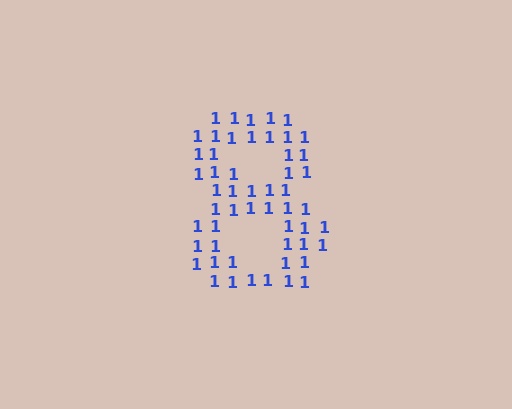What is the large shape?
The large shape is the digit 8.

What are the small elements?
The small elements are digit 1's.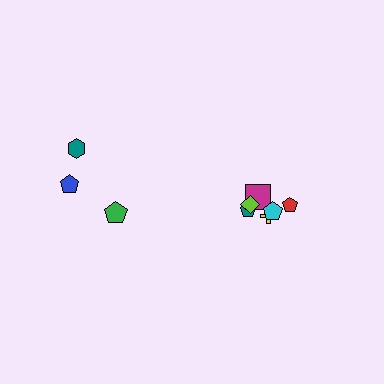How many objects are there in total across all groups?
There are 9 objects.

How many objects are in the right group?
There are 6 objects.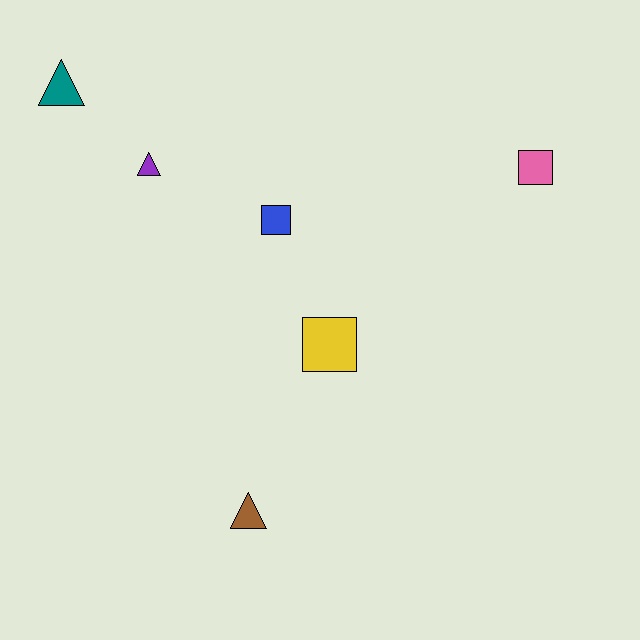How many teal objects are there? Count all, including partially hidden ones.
There is 1 teal object.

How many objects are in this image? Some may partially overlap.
There are 6 objects.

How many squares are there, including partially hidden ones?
There are 3 squares.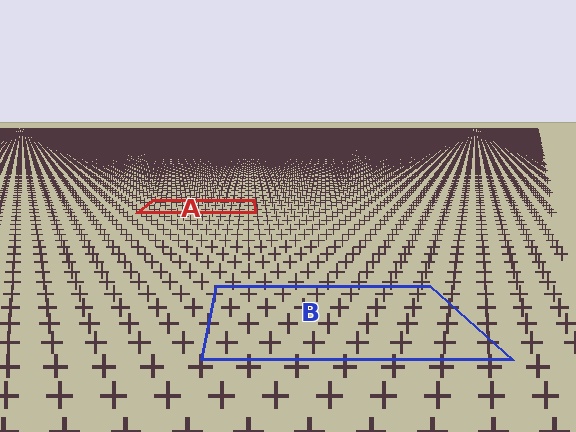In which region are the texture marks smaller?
The texture marks are smaller in region A, because it is farther away.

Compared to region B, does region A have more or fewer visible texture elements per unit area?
Region A has more texture elements per unit area — they are packed more densely because it is farther away.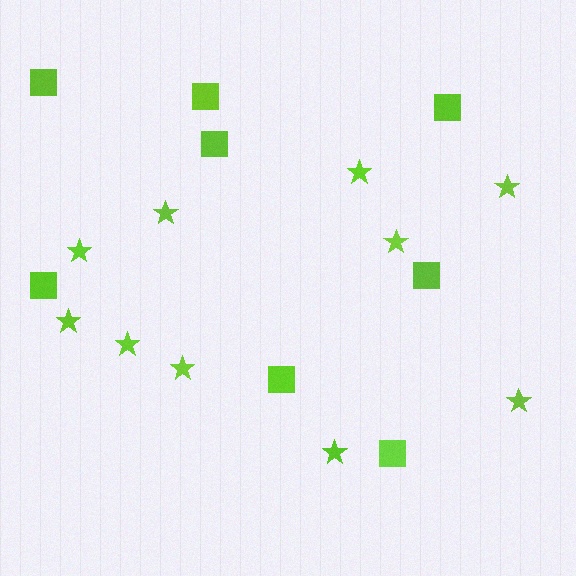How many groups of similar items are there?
There are 2 groups: one group of squares (8) and one group of stars (10).